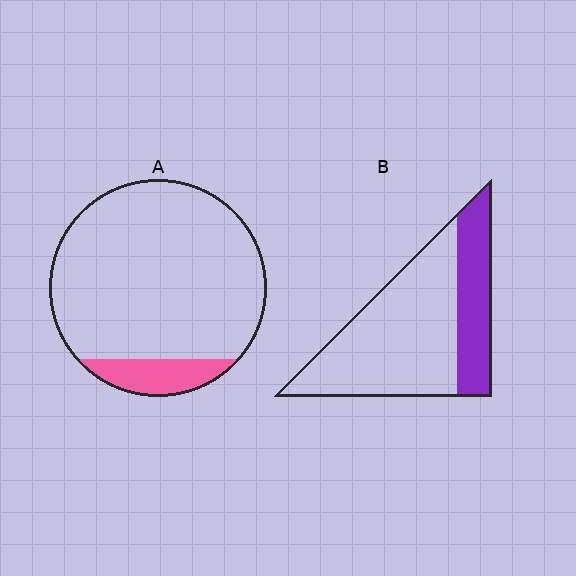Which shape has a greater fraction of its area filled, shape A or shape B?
Shape B.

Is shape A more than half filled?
No.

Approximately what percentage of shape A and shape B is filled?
A is approximately 10% and B is approximately 30%.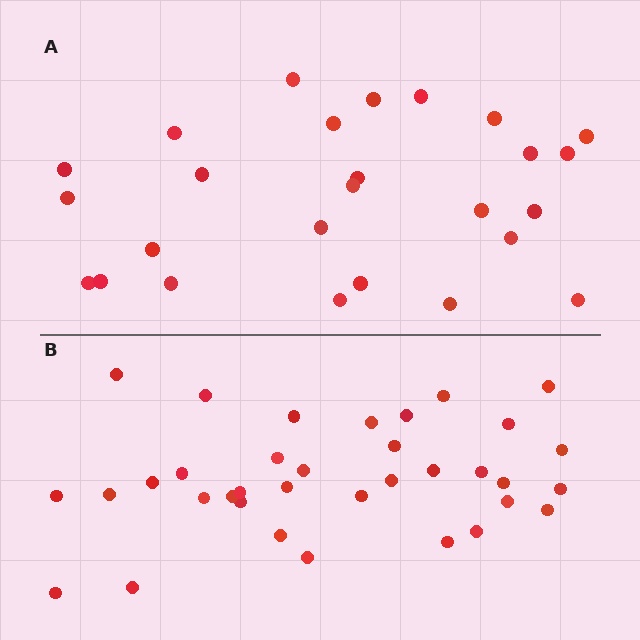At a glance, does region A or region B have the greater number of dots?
Region B (the bottom region) has more dots.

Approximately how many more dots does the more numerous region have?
Region B has roughly 8 or so more dots than region A.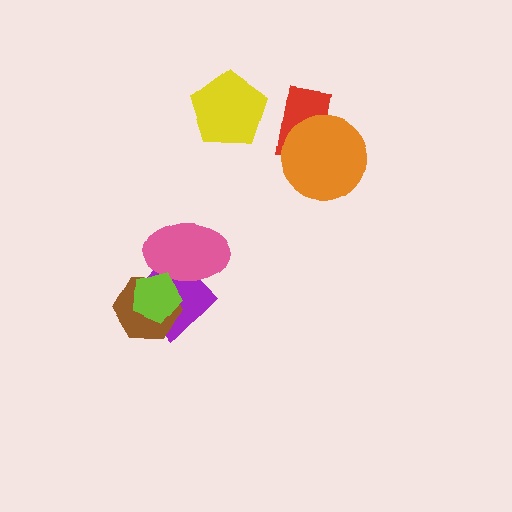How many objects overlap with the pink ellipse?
3 objects overlap with the pink ellipse.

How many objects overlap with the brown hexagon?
3 objects overlap with the brown hexagon.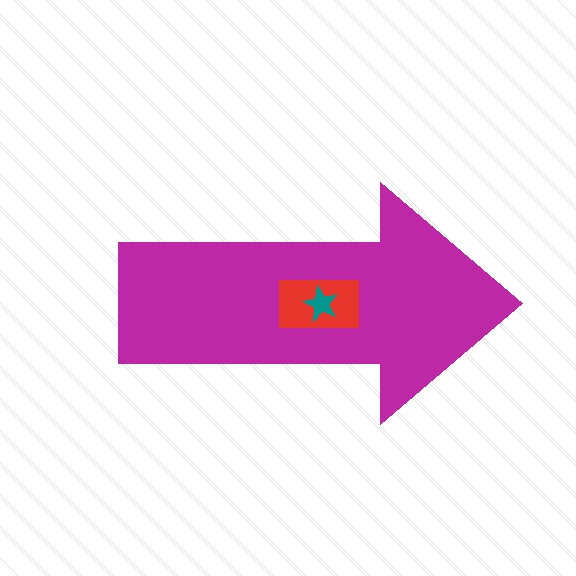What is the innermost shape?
The teal star.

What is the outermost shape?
The magenta arrow.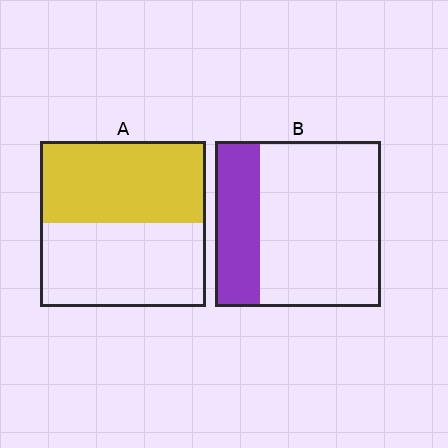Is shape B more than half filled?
No.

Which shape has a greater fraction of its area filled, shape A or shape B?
Shape A.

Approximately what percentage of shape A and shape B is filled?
A is approximately 50% and B is approximately 25%.